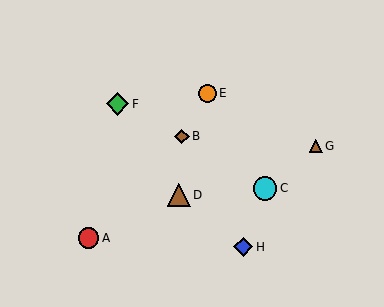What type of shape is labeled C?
Shape C is a cyan circle.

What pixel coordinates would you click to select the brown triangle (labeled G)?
Click at (316, 146) to select the brown triangle G.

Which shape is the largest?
The cyan circle (labeled C) is the largest.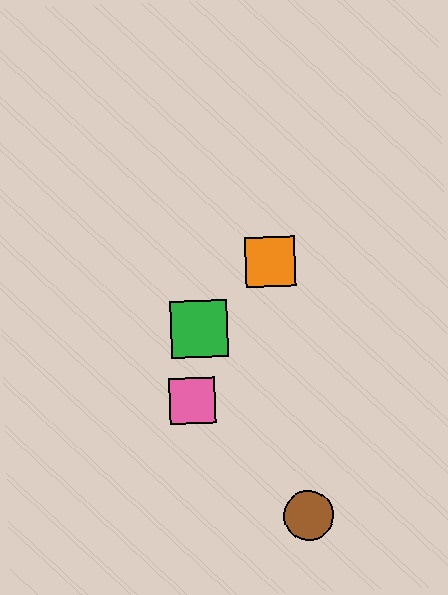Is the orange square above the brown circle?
Yes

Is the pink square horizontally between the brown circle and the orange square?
No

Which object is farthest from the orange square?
The brown circle is farthest from the orange square.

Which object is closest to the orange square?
The green square is closest to the orange square.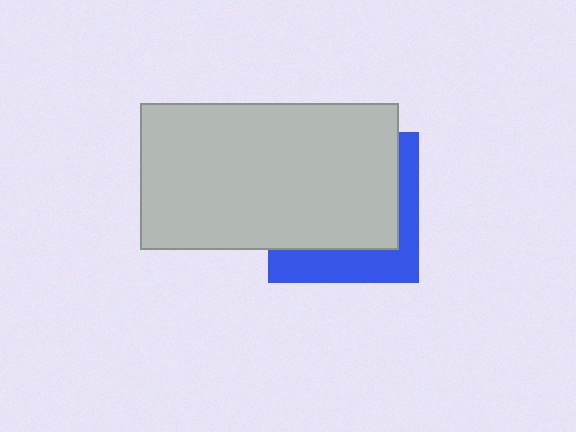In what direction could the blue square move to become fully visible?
The blue square could move toward the lower-right. That would shift it out from behind the light gray rectangle entirely.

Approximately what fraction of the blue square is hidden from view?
Roughly 67% of the blue square is hidden behind the light gray rectangle.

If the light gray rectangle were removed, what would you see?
You would see the complete blue square.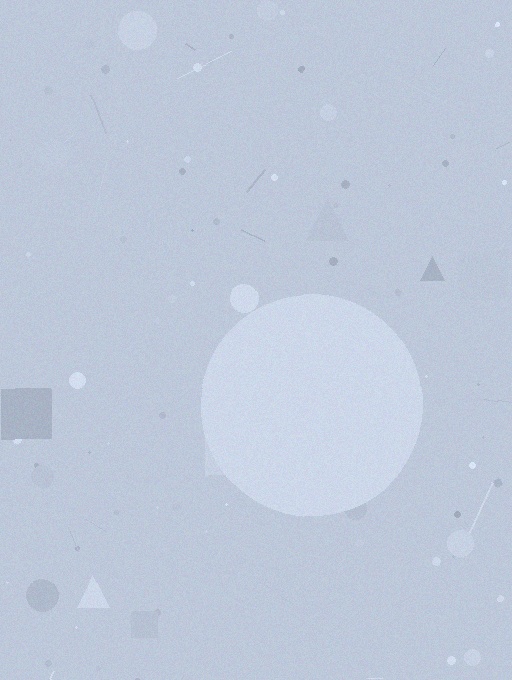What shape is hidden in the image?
A circle is hidden in the image.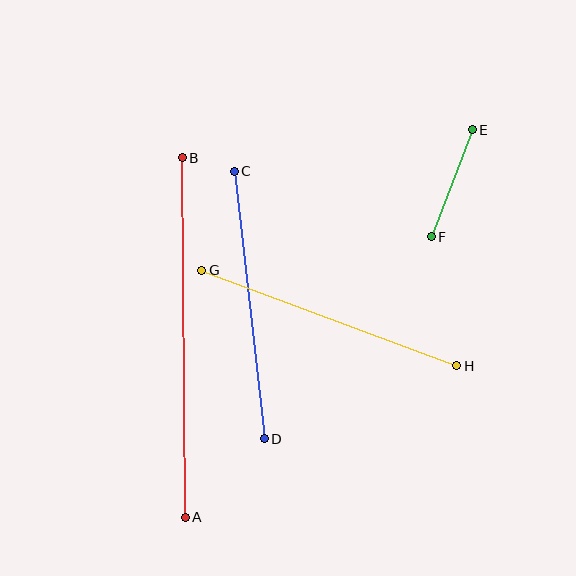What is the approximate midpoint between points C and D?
The midpoint is at approximately (249, 305) pixels.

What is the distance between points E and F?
The distance is approximately 114 pixels.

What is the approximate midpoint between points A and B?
The midpoint is at approximately (184, 338) pixels.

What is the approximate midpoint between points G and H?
The midpoint is at approximately (329, 318) pixels.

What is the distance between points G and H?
The distance is approximately 272 pixels.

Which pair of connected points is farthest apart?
Points A and B are farthest apart.